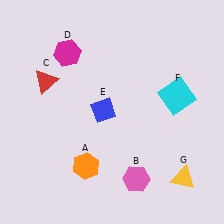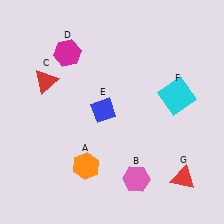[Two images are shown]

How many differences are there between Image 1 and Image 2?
There is 1 difference between the two images.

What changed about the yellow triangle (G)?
In Image 1, G is yellow. In Image 2, it changed to red.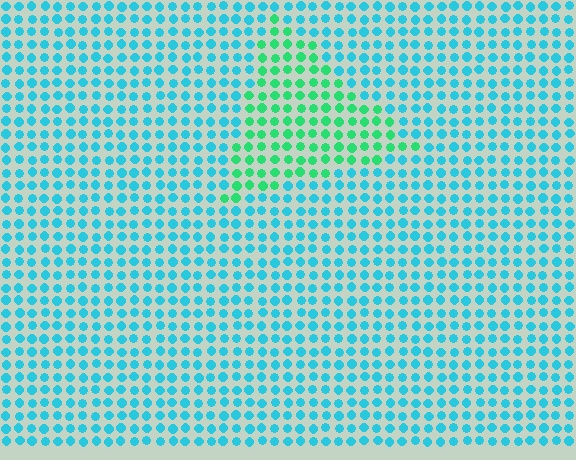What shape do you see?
I see a triangle.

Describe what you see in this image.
The image is filled with small cyan elements in a uniform arrangement. A triangle-shaped region is visible where the elements are tinted to a slightly different hue, forming a subtle color boundary.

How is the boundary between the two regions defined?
The boundary is defined purely by a slight shift in hue (about 43 degrees). Spacing, size, and orientation are identical on both sides.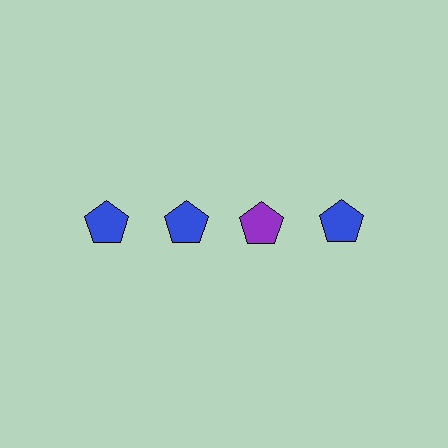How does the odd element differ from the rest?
It has a different color: purple instead of blue.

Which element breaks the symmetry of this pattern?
The purple pentagon in the top row, center column breaks the symmetry. All other shapes are blue pentagons.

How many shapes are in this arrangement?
There are 4 shapes arranged in a grid pattern.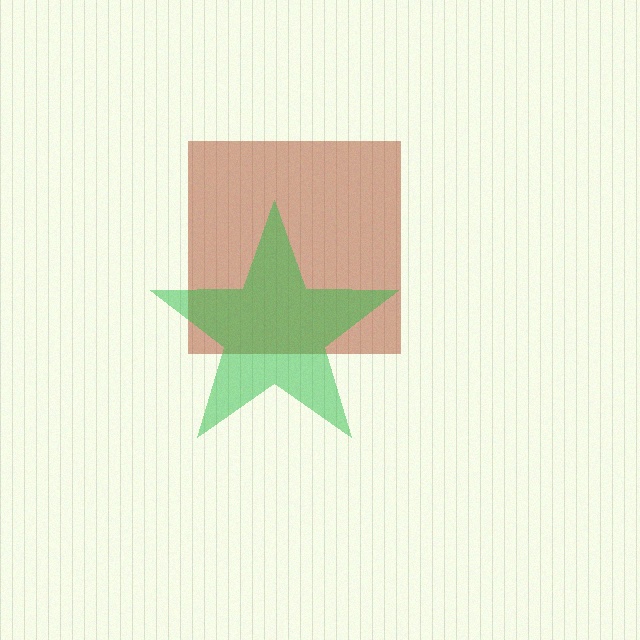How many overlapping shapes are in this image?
There are 2 overlapping shapes in the image.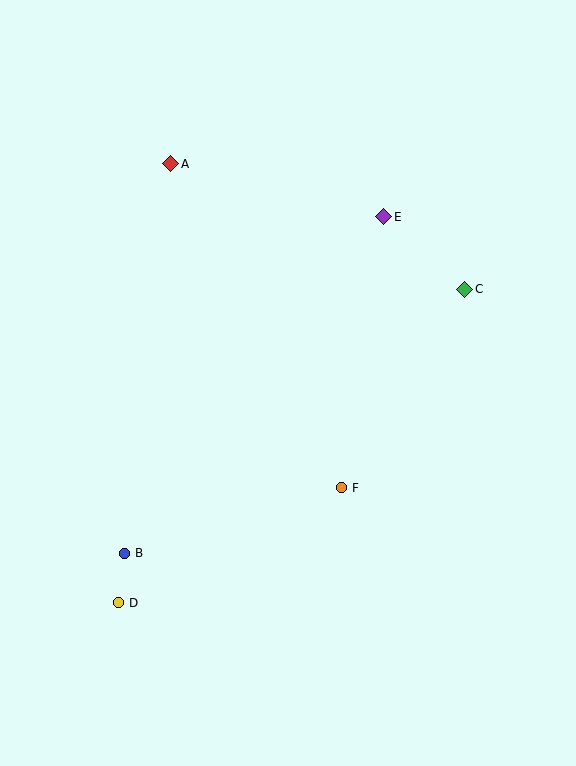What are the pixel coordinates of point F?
Point F is at (342, 488).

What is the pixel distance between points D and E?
The distance between D and E is 468 pixels.